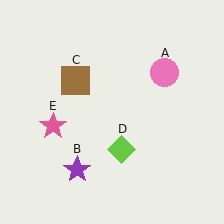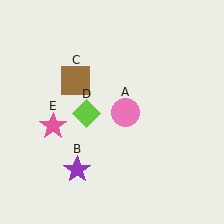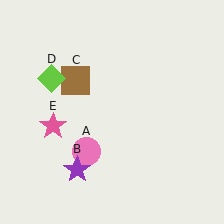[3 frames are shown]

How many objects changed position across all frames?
2 objects changed position: pink circle (object A), lime diamond (object D).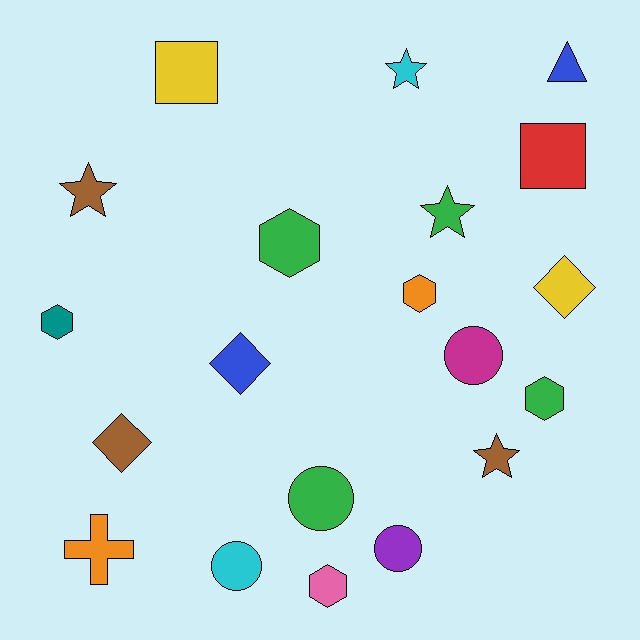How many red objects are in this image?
There is 1 red object.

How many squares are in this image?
There are 2 squares.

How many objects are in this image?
There are 20 objects.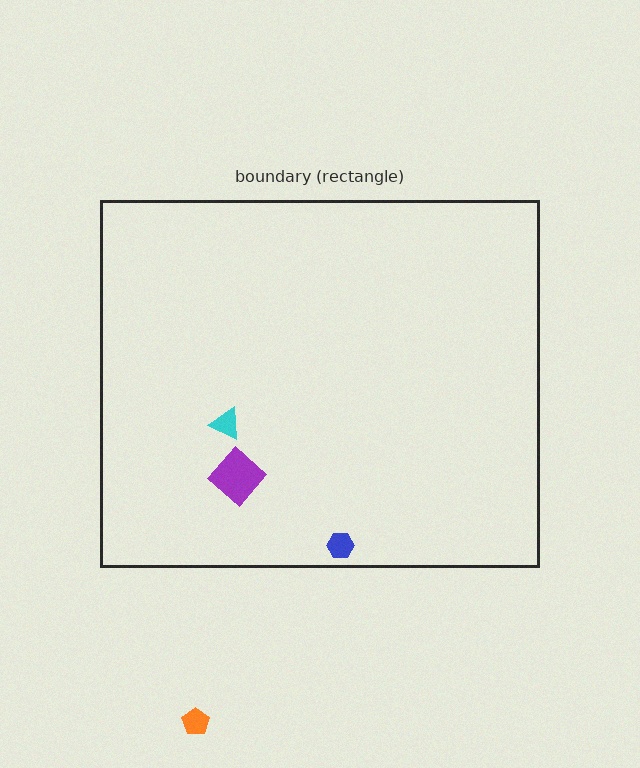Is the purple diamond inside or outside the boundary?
Inside.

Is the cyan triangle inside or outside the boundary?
Inside.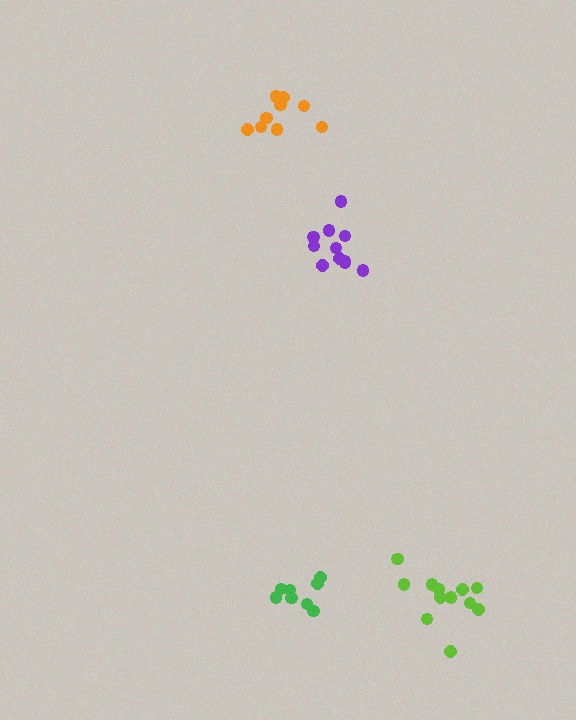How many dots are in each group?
Group 1: 8 dots, Group 2: 11 dots, Group 3: 9 dots, Group 4: 12 dots (40 total).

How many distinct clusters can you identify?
There are 4 distinct clusters.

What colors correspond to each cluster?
The clusters are colored: green, purple, orange, lime.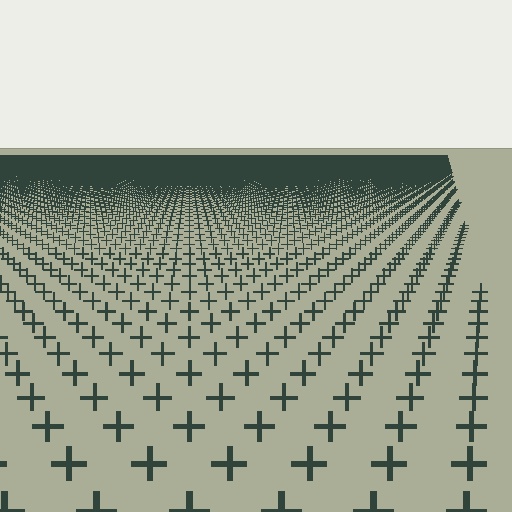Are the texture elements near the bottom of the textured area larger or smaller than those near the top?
Larger. Near the bottom, elements are closer to the viewer and appear at a bigger on-screen size.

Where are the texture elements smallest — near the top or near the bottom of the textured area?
Near the top.